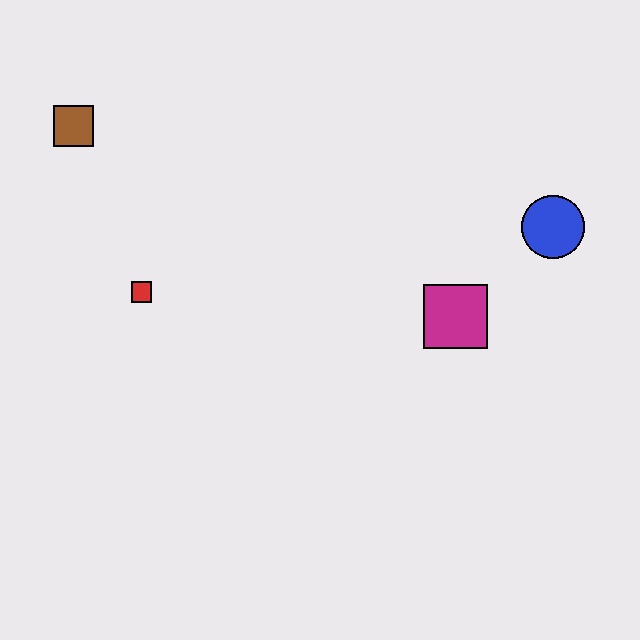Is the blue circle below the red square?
No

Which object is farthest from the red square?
The blue circle is farthest from the red square.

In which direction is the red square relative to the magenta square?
The red square is to the left of the magenta square.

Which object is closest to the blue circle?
The magenta square is closest to the blue circle.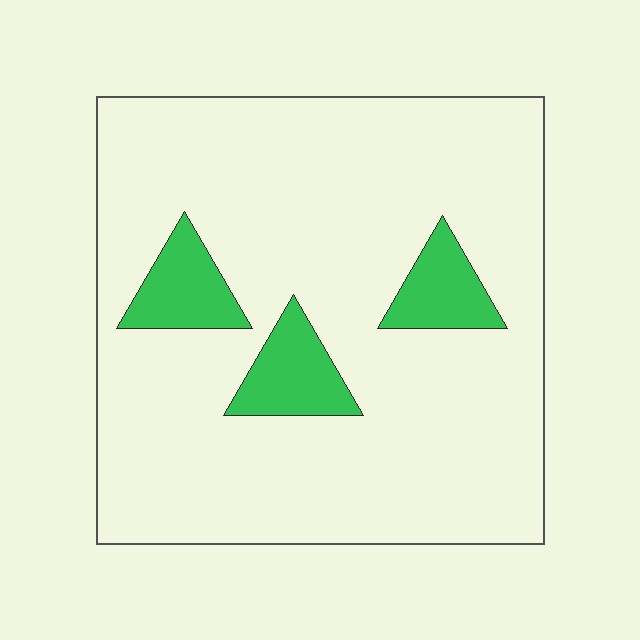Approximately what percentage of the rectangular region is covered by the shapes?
Approximately 10%.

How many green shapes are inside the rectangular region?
3.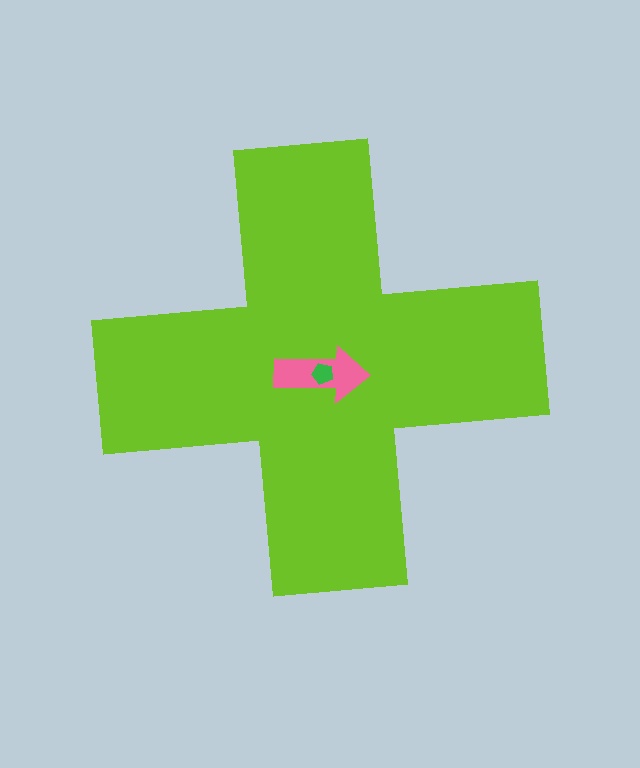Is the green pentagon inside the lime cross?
Yes.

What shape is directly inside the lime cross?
The pink arrow.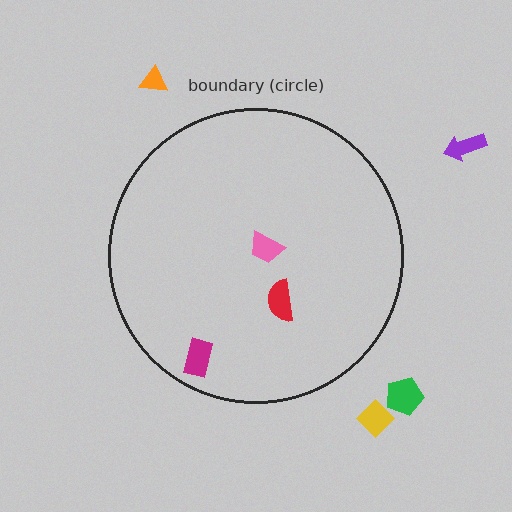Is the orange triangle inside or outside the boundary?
Outside.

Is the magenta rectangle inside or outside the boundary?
Inside.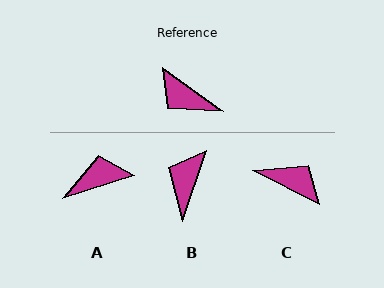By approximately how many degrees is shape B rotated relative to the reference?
Approximately 73 degrees clockwise.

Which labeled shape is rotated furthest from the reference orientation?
C, about 172 degrees away.